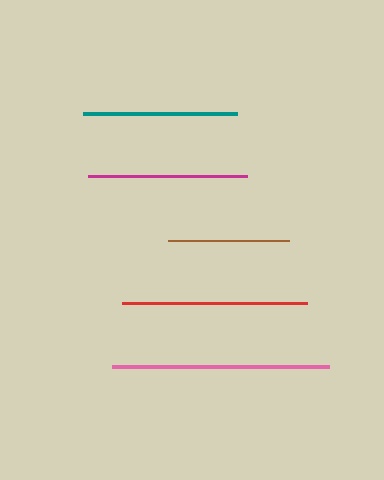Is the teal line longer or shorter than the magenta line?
The magenta line is longer than the teal line.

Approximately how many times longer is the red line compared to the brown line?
The red line is approximately 1.5 times the length of the brown line.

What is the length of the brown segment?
The brown segment is approximately 121 pixels long.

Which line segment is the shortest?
The brown line is the shortest at approximately 121 pixels.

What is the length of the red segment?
The red segment is approximately 185 pixels long.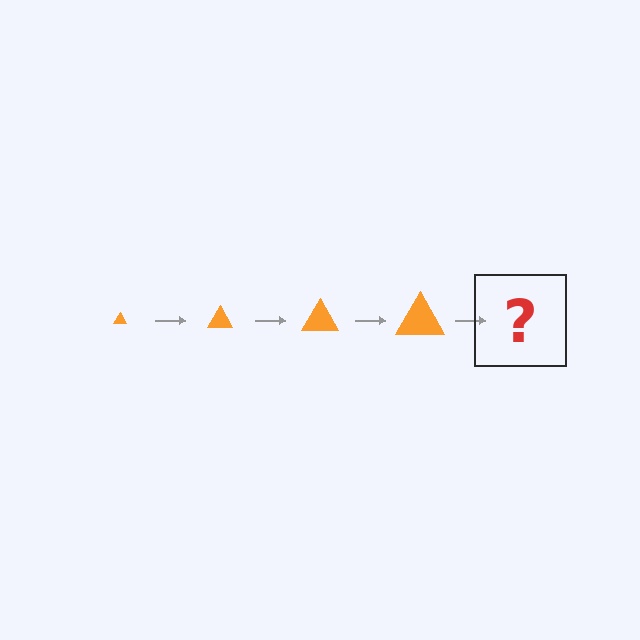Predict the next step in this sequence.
The next step is an orange triangle, larger than the previous one.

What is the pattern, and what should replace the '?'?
The pattern is that the triangle gets progressively larger each step. The '?' should be an orange triangle, larger than the previous one.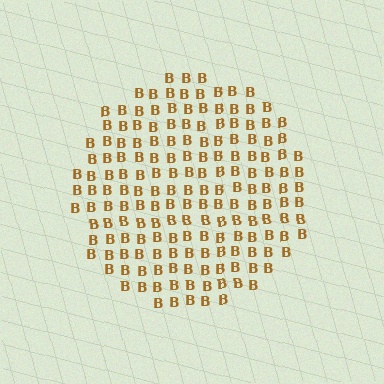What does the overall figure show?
The overall figure shows a circle.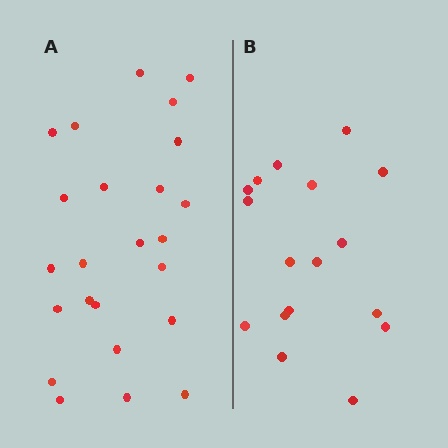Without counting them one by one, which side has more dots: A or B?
Region A (the left region) has more dots.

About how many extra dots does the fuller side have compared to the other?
Region A has roughly 8 or so more dots than region B.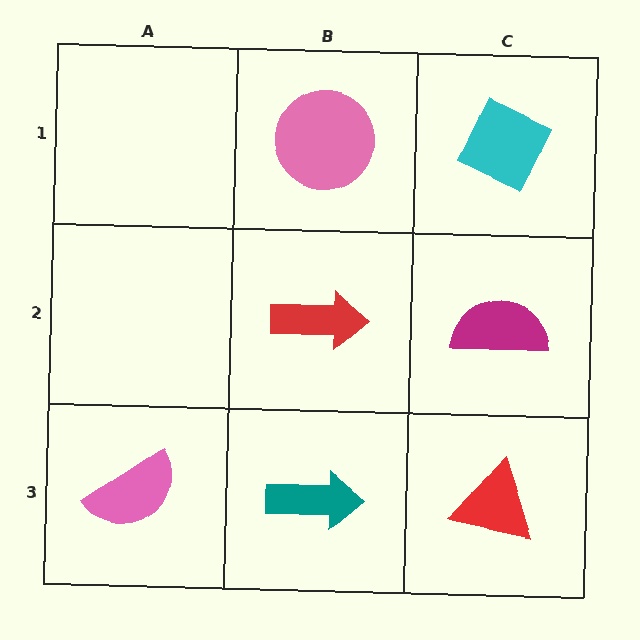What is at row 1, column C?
A cyan diamond.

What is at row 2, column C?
A magenta semicircle.